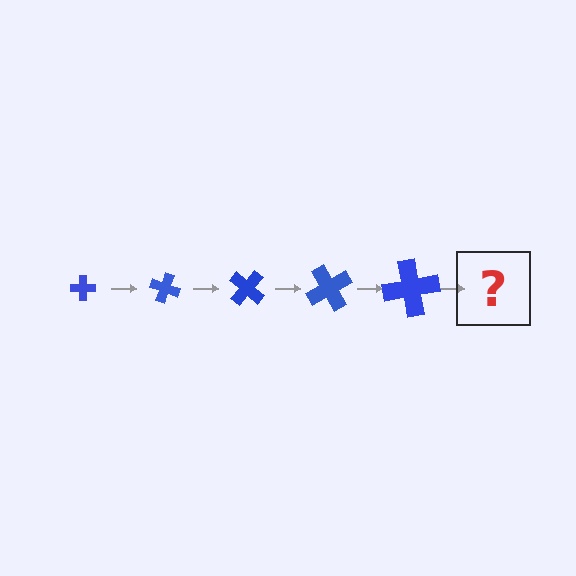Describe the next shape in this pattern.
It should be a cross, larger than the previous one and rotated 100 degrees from the start.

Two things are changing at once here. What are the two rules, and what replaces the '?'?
The two rules are that the cross grows larger each step and it rotates 20 degrees each step. The '?' should be a cross, larger than the previous one and rotated 100 degrees from the start.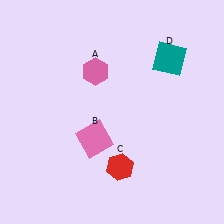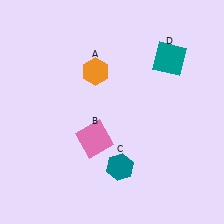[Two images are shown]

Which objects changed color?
A changed from pink to orange. C changed from red to teal.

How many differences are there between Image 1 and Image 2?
There are 2 differences between the two images.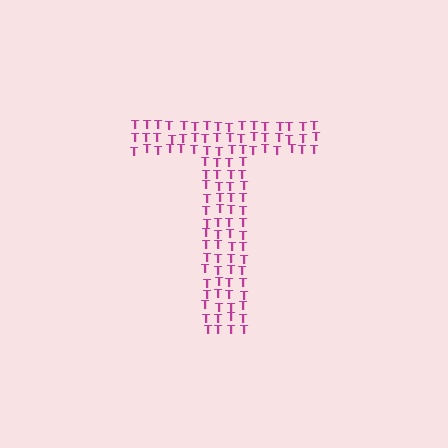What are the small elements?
The small elements are letter T's.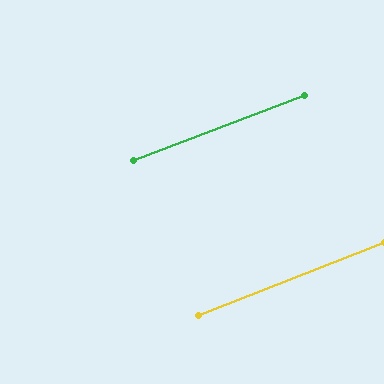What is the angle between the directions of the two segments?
Approximately 1 degree.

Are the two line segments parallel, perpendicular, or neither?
Parallel — their directions differ by only 0.8°.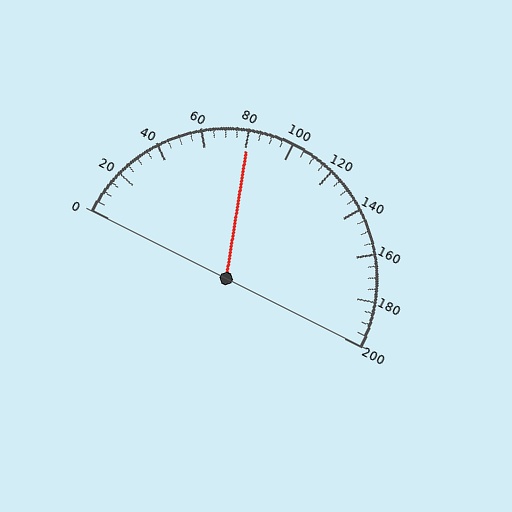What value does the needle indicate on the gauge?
The needle indicates approximately 80.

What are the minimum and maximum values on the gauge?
The gauge ranges from 0 to 200.